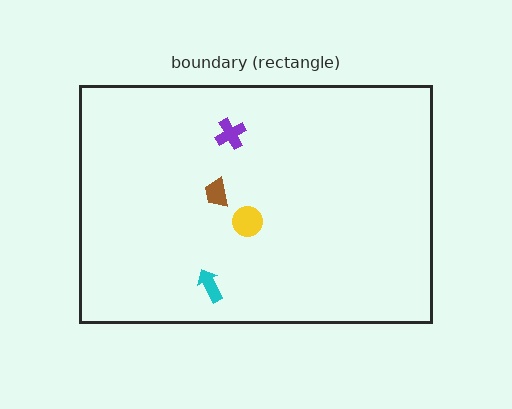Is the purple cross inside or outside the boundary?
Inside.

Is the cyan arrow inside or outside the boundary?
Inside.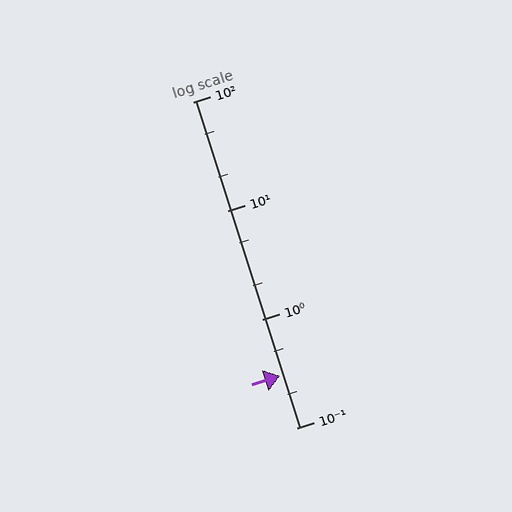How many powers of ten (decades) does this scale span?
The scale spans 3 decades, from 0.1 to 100.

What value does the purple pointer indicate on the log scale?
The pointer indicates approximately 0.3.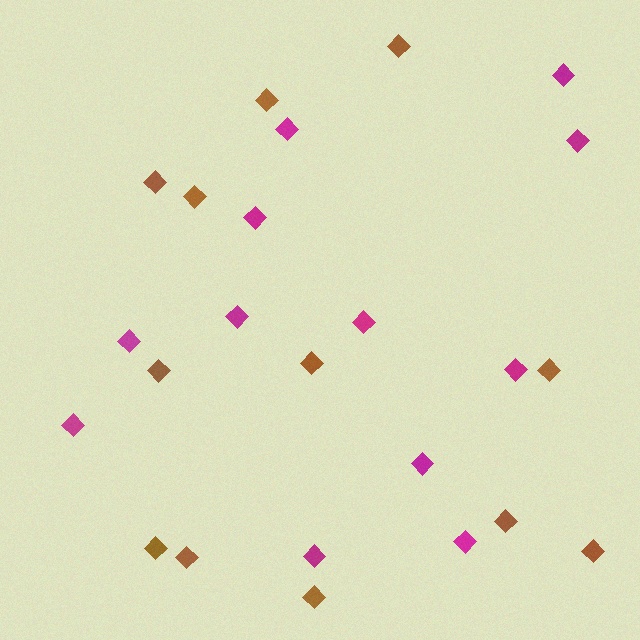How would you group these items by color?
There are 2 groups: one group of brown diamonds (12) and one group of magenta diamonds (12).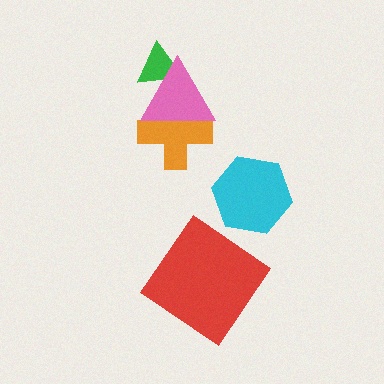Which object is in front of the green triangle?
The pink triangle is in front of the green triangle.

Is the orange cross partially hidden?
Yes, it is partially covered by another shape.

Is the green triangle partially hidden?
Yes, it is partially covered by another shape.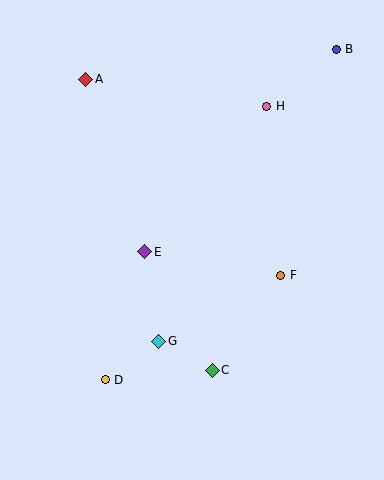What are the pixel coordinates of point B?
Point B is at (336, 49).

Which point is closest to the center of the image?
Point E at (145, 252) is closest to the center.